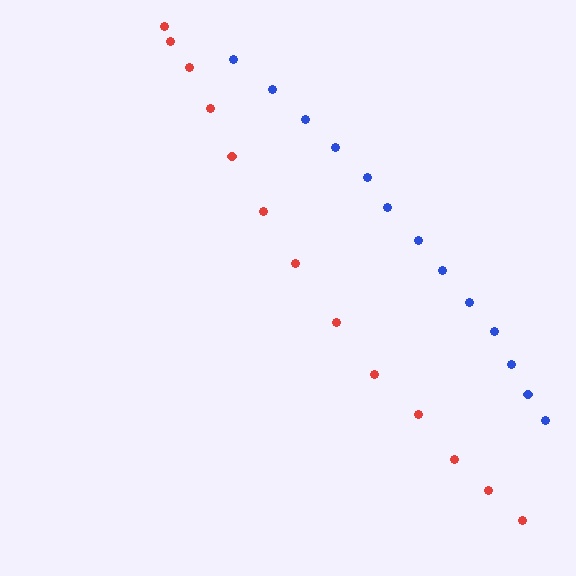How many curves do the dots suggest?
There are 2 distinct paths.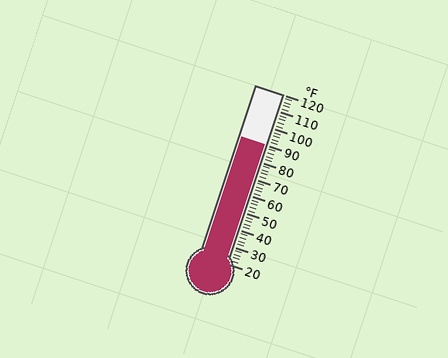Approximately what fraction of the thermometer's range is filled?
The thermometer is filled to approximately 70% of its range.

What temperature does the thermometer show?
The thermometer shows approximately 90°F.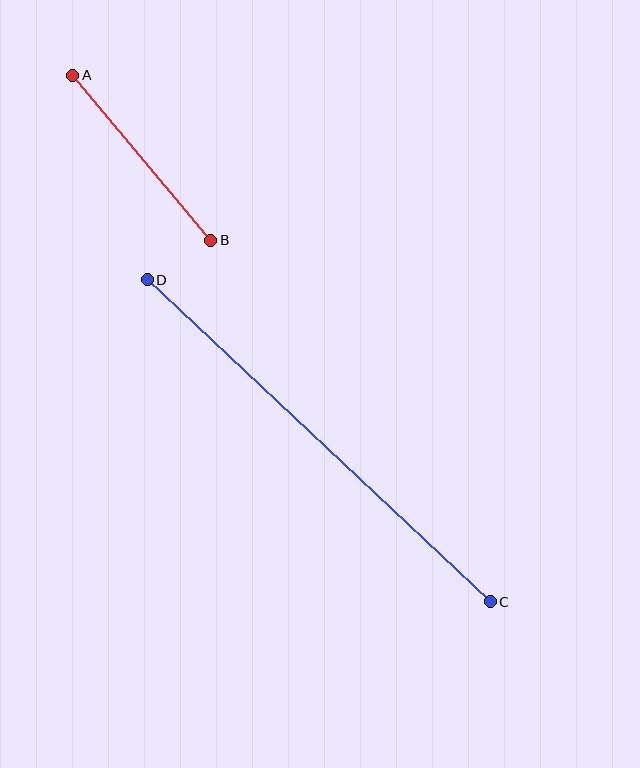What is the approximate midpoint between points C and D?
The midpoint is at approximately (319, 441) pixels.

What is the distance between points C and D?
The distance is approximately 471 pixels.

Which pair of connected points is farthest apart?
Points C and D are farthest apart.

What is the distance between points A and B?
The distance is approximately 215 pixels.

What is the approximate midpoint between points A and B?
The midpoint is at approximately (142, 158) pixels.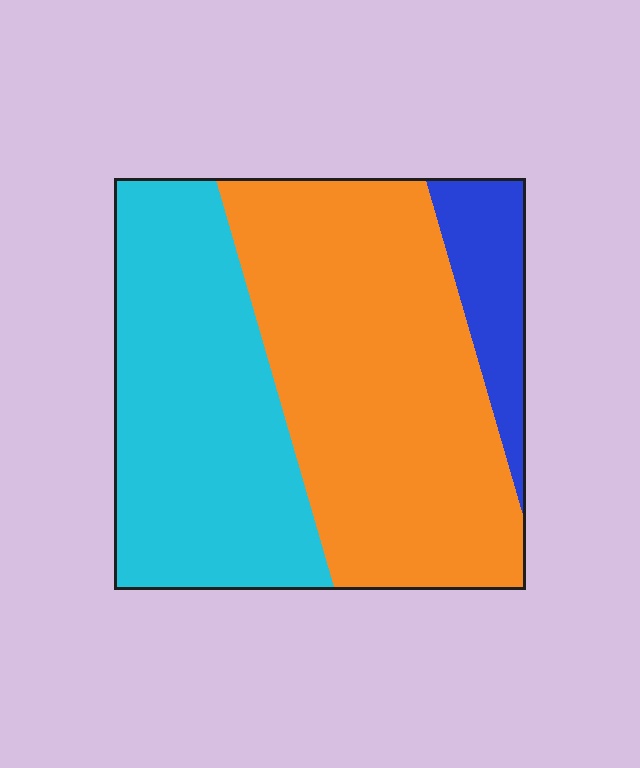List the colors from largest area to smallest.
From largest to smallest: orange, cyan, blue.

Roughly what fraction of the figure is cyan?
Cyan takes up between a quarter and a half of the figure.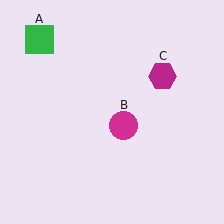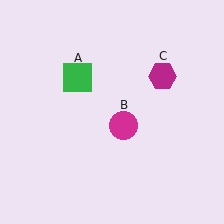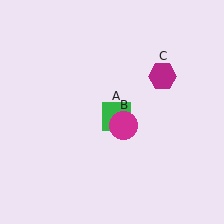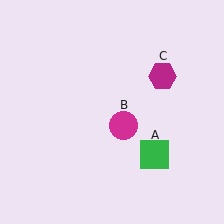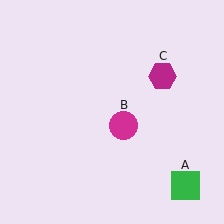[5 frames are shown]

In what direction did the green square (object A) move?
The green square (object A) moved down and to the right.